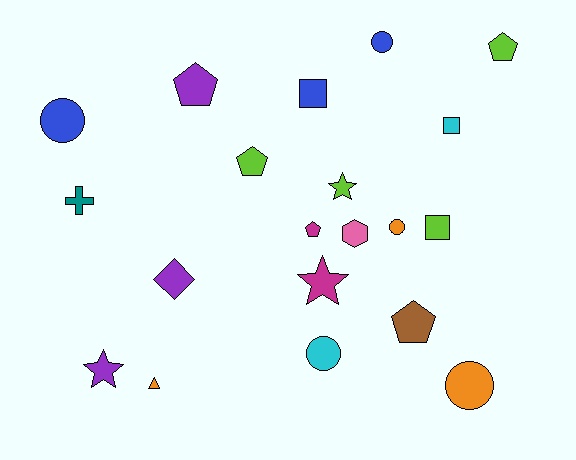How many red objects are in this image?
There are no red objects.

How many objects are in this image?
There are 20 objects.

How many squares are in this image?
There are 3 squares.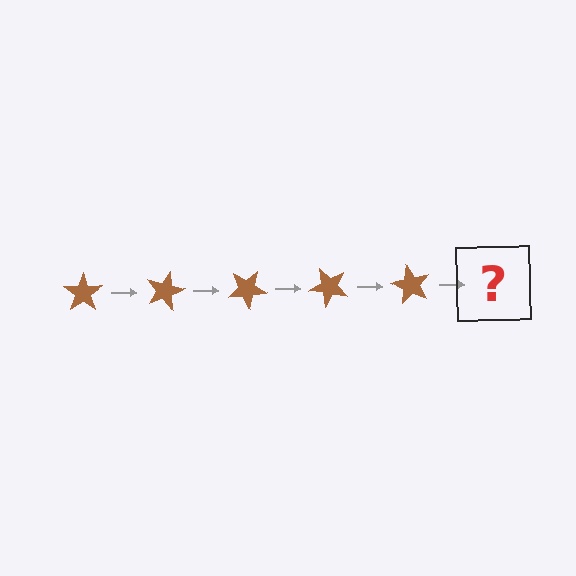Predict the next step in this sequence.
The next step is a brown star rotated 75 degrees.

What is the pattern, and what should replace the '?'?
The pattern is that the star rotates 15 degrees each step. The '?' should be a brown star rotated 75 degrees.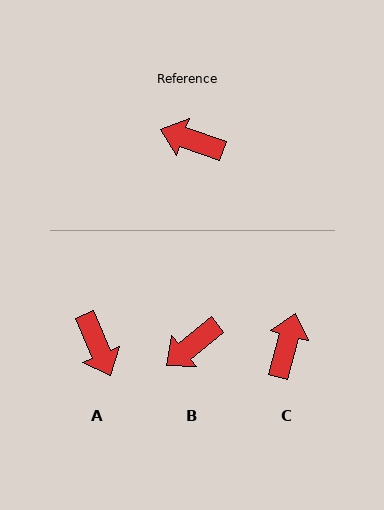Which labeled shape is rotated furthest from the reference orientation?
A, about 132 degrees away.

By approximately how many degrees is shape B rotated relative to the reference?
Approximately 58 degrees counter-clockwise.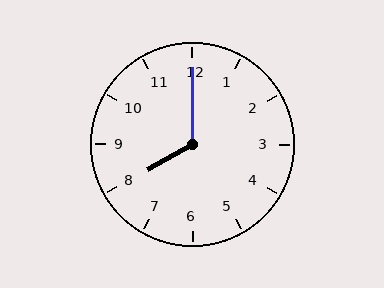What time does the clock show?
8:00.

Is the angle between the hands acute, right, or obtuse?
It is obtuse.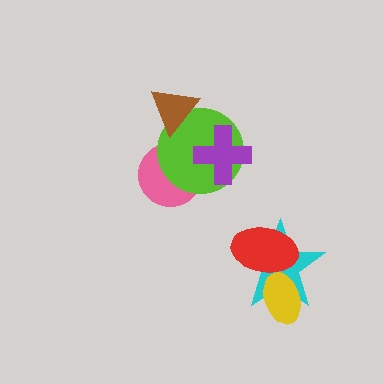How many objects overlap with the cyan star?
2 objects overlap with the cyan star.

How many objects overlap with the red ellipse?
2 objects overlap with the red ellipse.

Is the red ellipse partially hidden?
No, no other shape covers it.